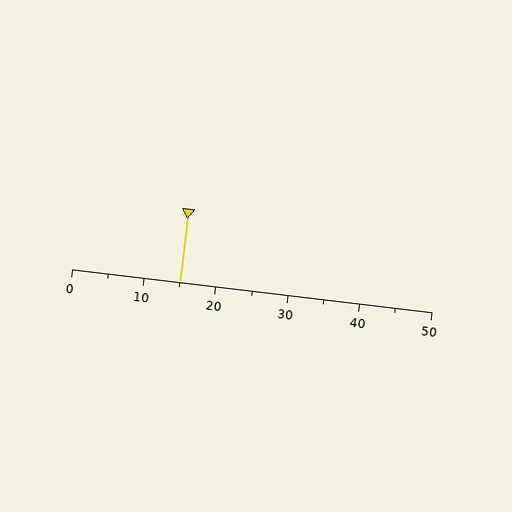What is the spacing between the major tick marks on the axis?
The major ticks are spaced 10 apart.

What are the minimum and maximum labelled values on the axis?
The axis runs from 0 to 50.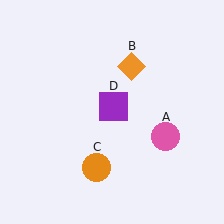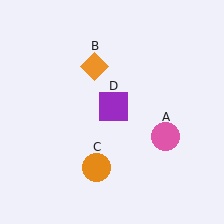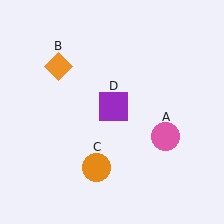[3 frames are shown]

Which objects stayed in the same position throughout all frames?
Pink circle (object A) and orange circle (object C) and purple square (object D) remained stationary.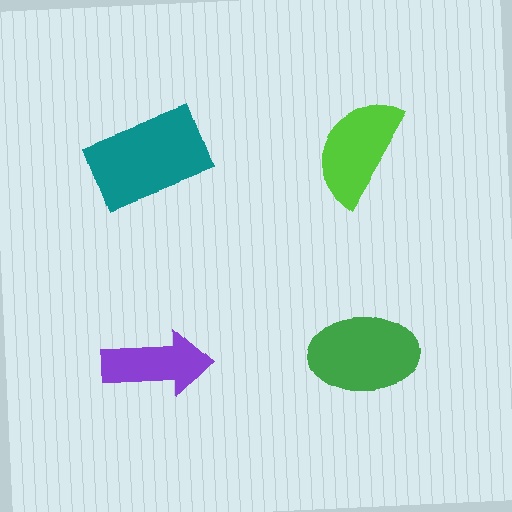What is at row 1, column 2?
A lime semicircle.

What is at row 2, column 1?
A purple arrow.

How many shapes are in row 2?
2 shapes.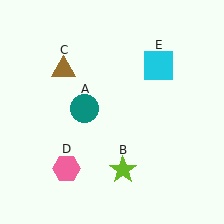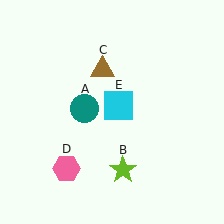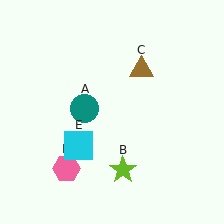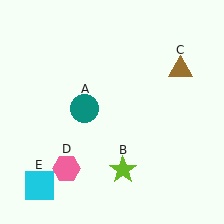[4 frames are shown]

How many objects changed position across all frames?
2 objects changed position: brown triangle (object C), cyan square (object E).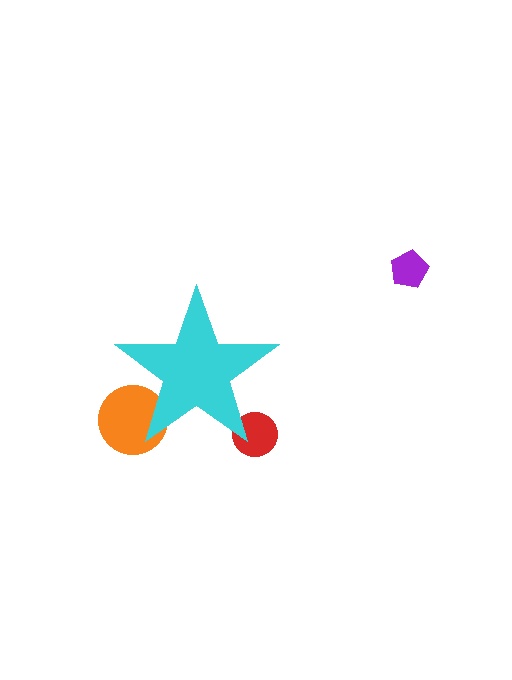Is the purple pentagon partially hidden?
No, the purple pentagon is fully visible.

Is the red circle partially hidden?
Yes, the red circle is partially hidden behind the cyan star.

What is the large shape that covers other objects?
A cyan star.